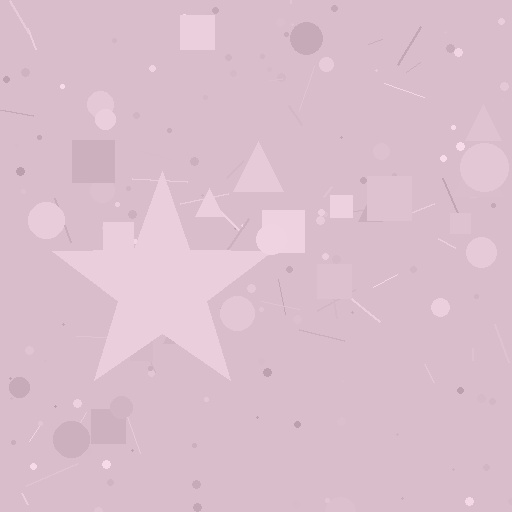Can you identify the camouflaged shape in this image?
The camouflaged shape is a star.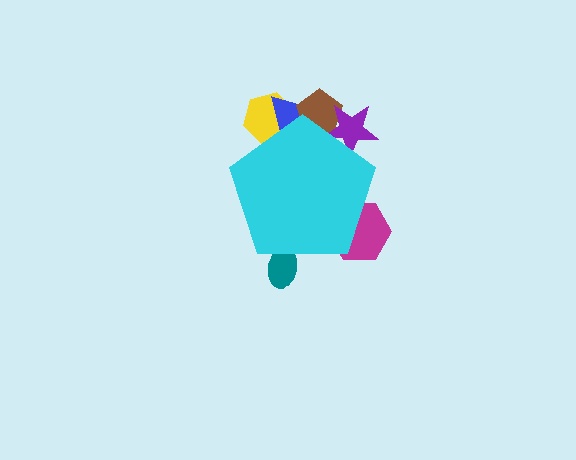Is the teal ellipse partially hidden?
Yes, the teal ellipse is partially hidden behind the cyan pentagon.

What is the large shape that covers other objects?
A cyan pentagon.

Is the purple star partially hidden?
Yes, the purple star is partially hidden behind the cyan pentagon.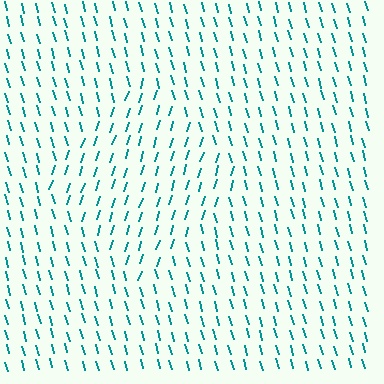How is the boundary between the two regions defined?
The boundary is defined purely by a change in line orientation (approximately 33 degrees difference). All lines are the same color and thickness.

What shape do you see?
I see a diamond.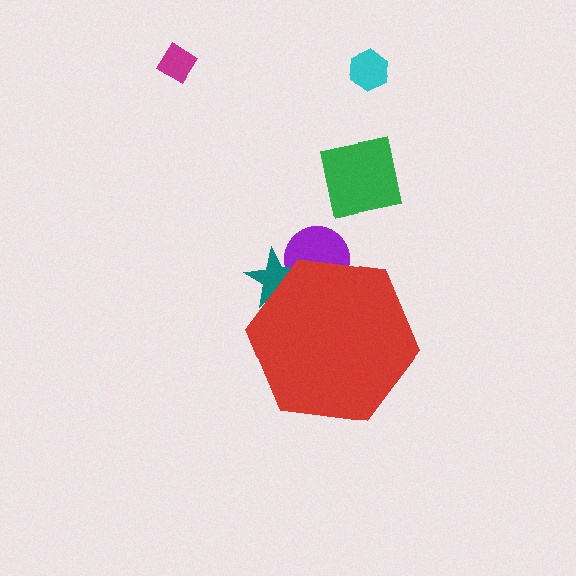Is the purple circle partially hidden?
Yes, the purple circle is partially hidden behind the red hexagon.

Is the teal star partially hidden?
Yes, the teal star is partially hidden behind the red hexagon.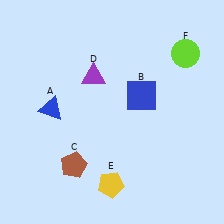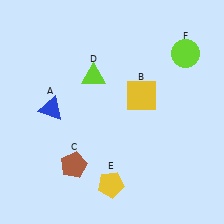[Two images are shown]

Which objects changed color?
B changed from blue to yellow. D changed from purple to lime.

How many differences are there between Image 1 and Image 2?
There are 2 differences between the two images.